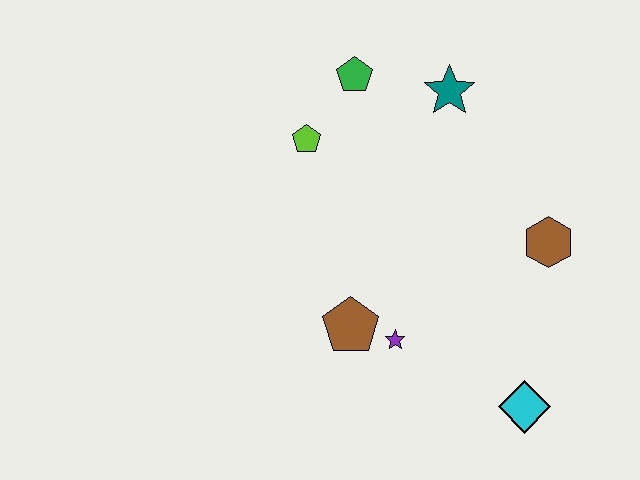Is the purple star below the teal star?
Yes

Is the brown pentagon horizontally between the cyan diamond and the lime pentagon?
Yes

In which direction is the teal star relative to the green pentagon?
The teal star is to the right of the green pentagon.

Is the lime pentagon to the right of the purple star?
No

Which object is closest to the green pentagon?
The lime pentagon is closest to the green pentagon.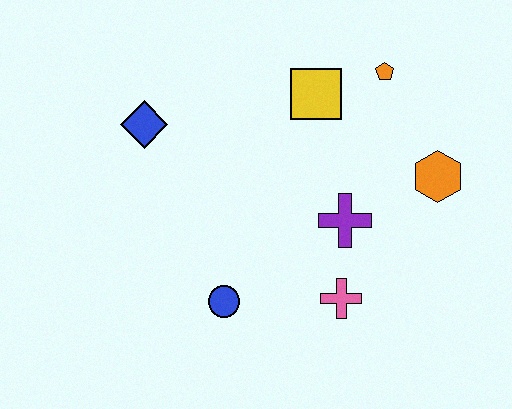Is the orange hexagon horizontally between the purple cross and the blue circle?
No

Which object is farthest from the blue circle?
The orange pentagon is farthest from the blue circle.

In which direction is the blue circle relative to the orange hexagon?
The blue circle is to the left of the orange hexagon.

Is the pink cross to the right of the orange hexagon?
No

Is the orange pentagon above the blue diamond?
Yes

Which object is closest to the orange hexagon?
The purple cross is closest to the orange hexagon.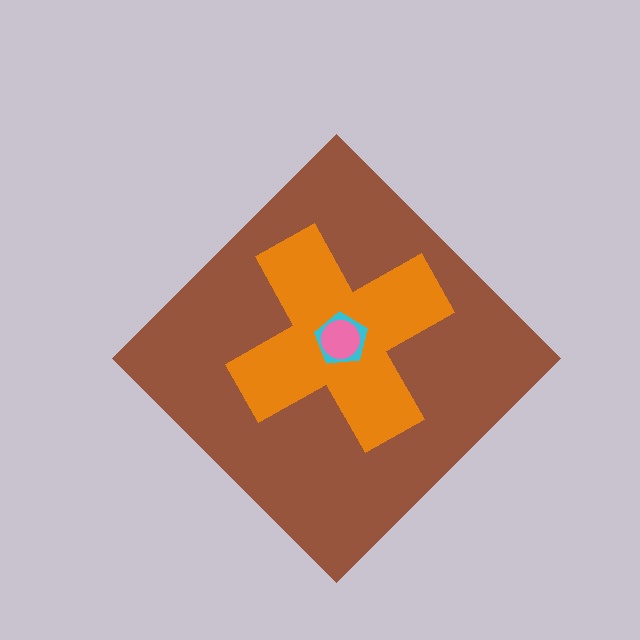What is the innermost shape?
The pink circle.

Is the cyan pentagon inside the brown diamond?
Yes.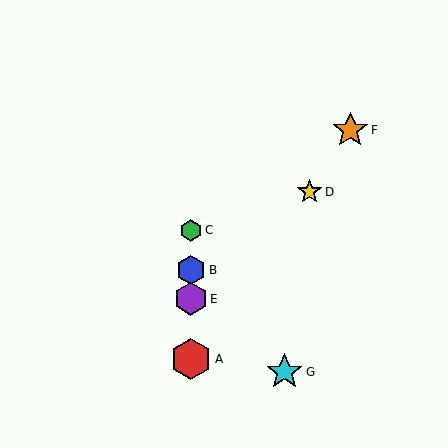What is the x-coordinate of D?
Object D is at x≈309.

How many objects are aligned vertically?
4 objects (A, B, C, E) are aligned vertically.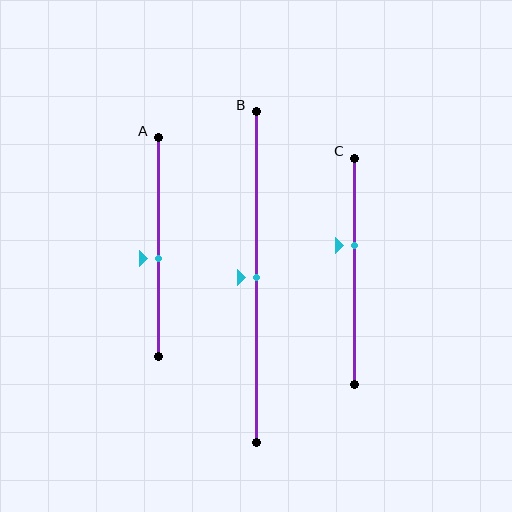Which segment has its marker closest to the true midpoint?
Segment B has its marker closest to the true midpoint.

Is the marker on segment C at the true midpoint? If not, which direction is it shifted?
No, the marker on segment C is shifted upward by about 11% of the segment length.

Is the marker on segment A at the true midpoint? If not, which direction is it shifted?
No, the marker on segment A is shifted downward by about 5% of the segment length.